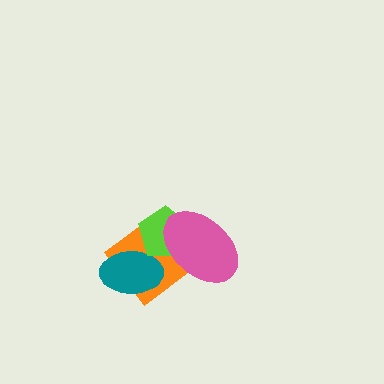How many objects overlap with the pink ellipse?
2 objects overlap with the pink ellipse.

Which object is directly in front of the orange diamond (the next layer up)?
The teal ellipse is directly in front of the orange diamond.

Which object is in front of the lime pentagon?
The pink ellipse is in front of the lime pentagon.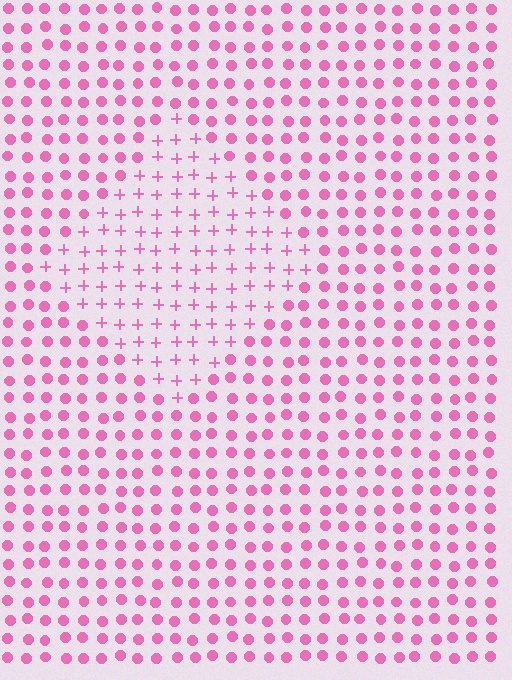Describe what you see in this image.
The image is filled with small pink elements arranged in a uniform grid. A diamond-shaped region contains plus signs, while the surrounding area contains circles. The boundary is defined purely by the change in element shape.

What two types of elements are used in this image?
The image uses plus signs inside the diamond region and circles outside it.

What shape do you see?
I see a diamond.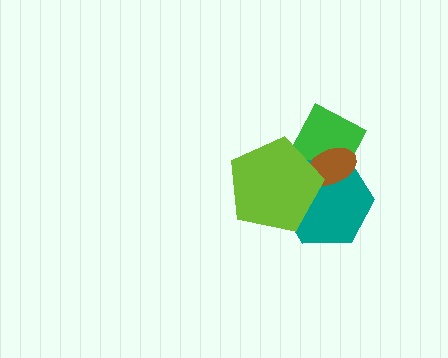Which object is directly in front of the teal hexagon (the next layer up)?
The brown ellipse is directly in front of the teal hexagon.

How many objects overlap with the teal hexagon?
3 objects overlap with the teal hexagon.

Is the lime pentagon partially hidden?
No, no other shape covers it.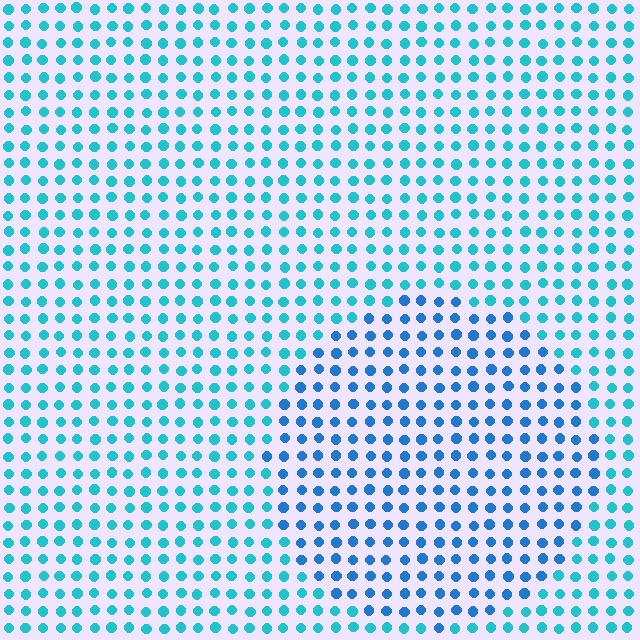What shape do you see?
I see a circle.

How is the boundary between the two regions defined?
The boundary is defined purely by a slight shift in hue (about 26 degrees). Spacing, size, and orientation are identical on both sides.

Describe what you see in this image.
The image is filled with small cyan elements in a uniform arrangement. A circle-shaped region is visible where the elements are tinted to a slightly different hue, forming a subtle color boundary.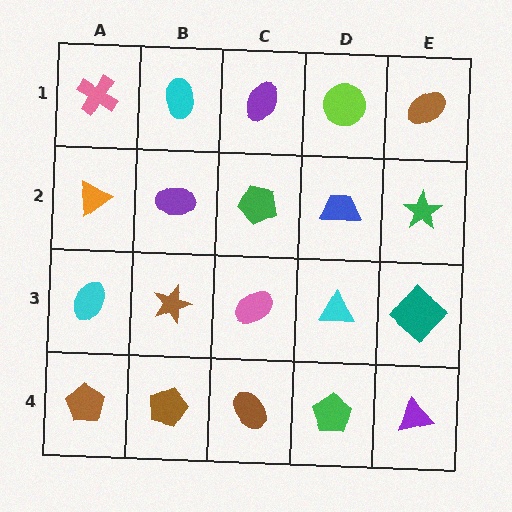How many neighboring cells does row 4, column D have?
3.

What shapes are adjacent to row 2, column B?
A cyan ellipse (row 1, column B), a brown star (row 3, column B), an orange triangle (row 2, column A), a green pentagon (row 2, column C).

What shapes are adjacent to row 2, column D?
A lime circle (row 1, column D), a cyan triangle (row 3, column D), a green pentagon (row 2, column C), a green star (row 2, column E).